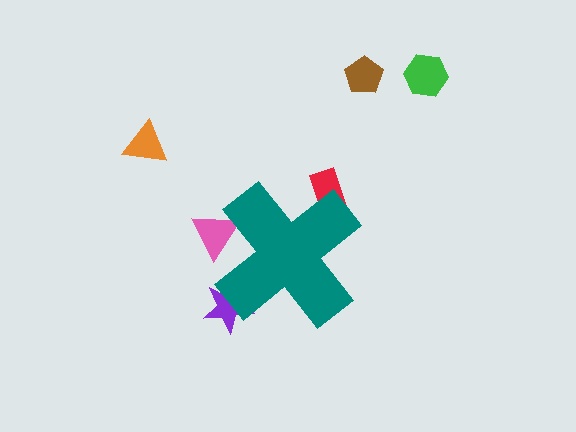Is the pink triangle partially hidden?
Yes, the pink triangle is partially hidden behind the teal cross.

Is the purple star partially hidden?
Yes, the purple star is partially hidden behind the teal cross.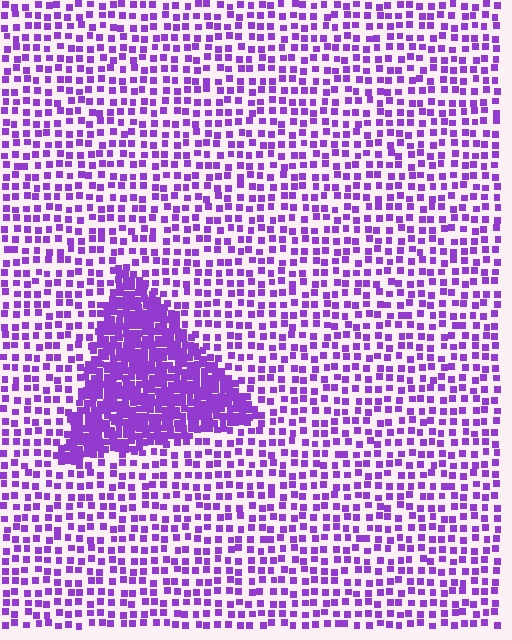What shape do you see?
I see a triangle.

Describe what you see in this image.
The image contains small purple elements arranged at two different densities. A triangle-shaped region is visible where the elements are more densely packed than the surrounding area.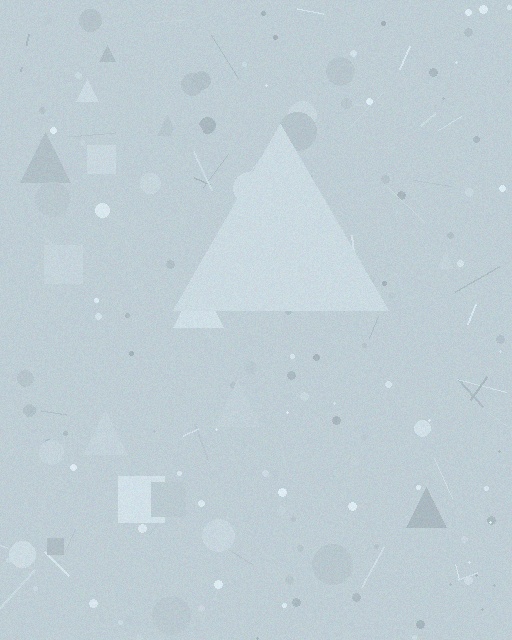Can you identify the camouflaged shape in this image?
The camouflaged shape is a triangle.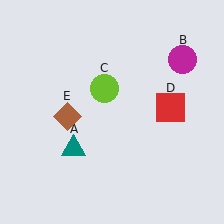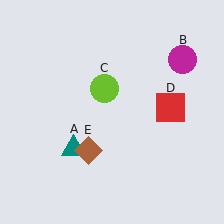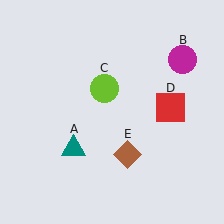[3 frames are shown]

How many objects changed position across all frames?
1 object changed position: brown diamond (object E).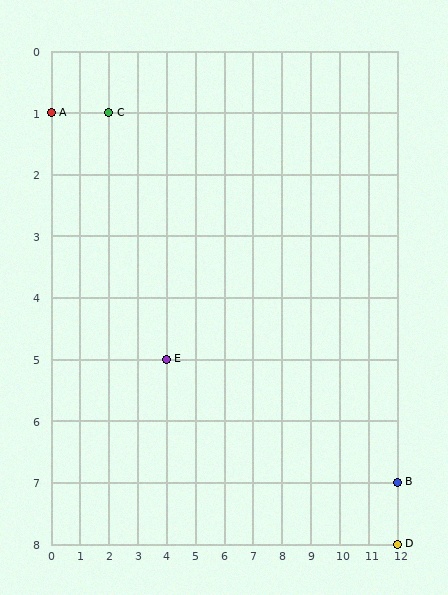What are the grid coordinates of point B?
Point B is at grid coordinates (12, 7).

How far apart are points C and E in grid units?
Points C and E are 2 columns and 4 rows apart (about 4.5 grid units diagonally).